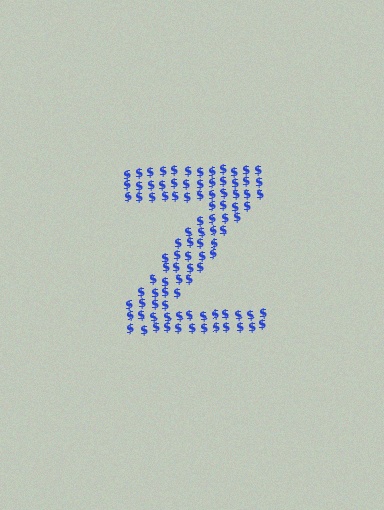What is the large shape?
The large shape is the letter Z.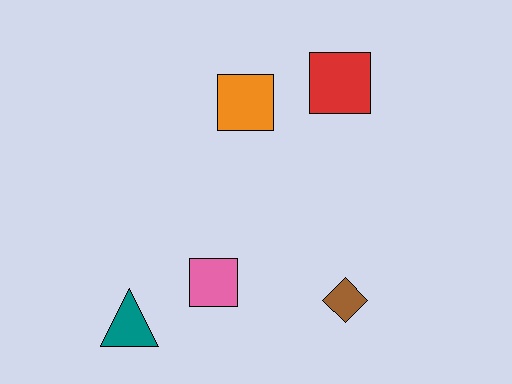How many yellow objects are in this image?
There are no yellow objects.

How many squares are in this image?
There are 3 squares.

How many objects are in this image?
There are 5 objects.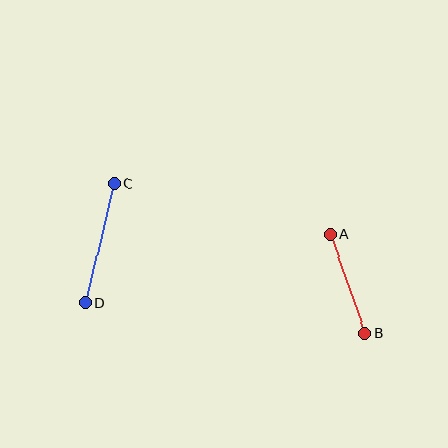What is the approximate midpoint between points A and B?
The midpoint is at approximately (348, 284) pixels.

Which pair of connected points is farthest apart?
Points C and D are farthest apart.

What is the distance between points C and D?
The distance is approximately 122 pixels.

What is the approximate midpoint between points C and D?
The midpoint is at approximately (99, 243) pixels.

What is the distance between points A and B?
The distance is approximately 106 pixels.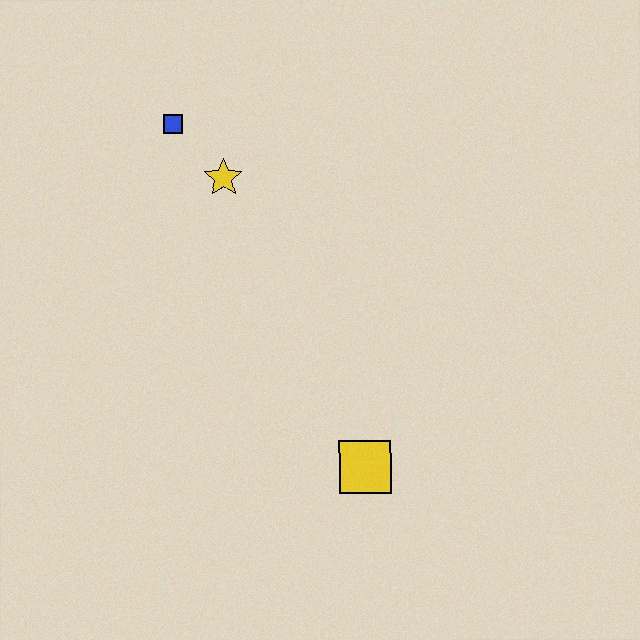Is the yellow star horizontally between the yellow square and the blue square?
Yes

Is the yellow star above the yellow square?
Yes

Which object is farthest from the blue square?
The yellow square is farthest from the blue square.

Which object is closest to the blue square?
The yellow star is closest to the blue square.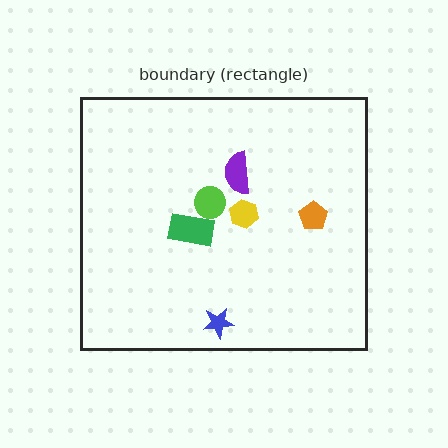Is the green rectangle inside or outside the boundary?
Inside.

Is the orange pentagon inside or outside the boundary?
Inside.